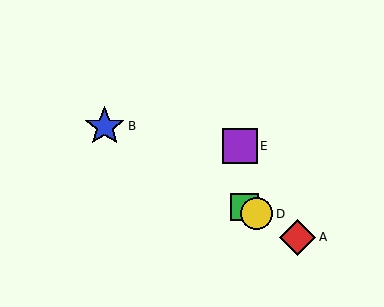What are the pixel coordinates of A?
Object A is at (298, 237).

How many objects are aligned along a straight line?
4 objects (A, B, C, D) are aligned along a straight line.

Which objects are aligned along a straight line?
Objects A, B, C, D are aligned along a straight line.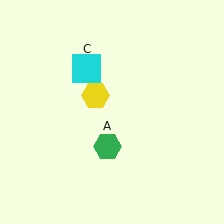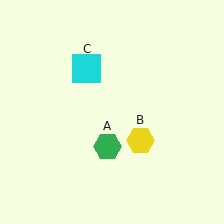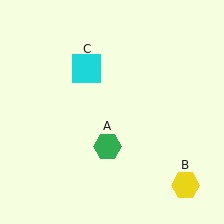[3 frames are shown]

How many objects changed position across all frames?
1 object changed position: yellow hexagon (object B).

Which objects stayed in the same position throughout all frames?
Green hexagon (object A) and cyan square (object C) remained stationary.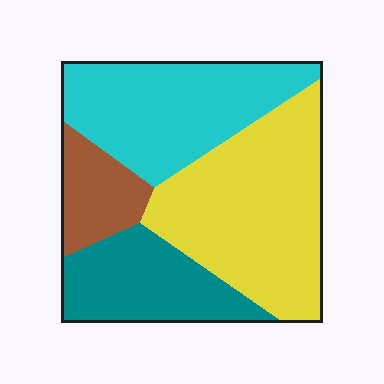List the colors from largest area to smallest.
From largest to smallest: yellow, cyan, teal, brown.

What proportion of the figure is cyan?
Cyan covers around 30% of the figure.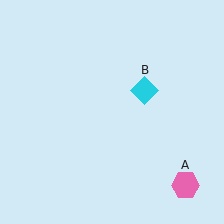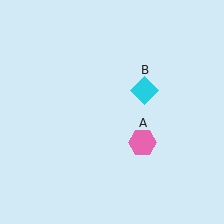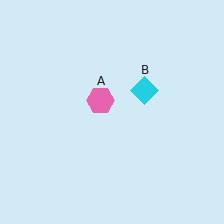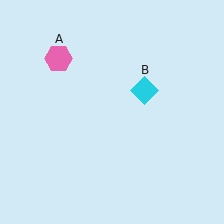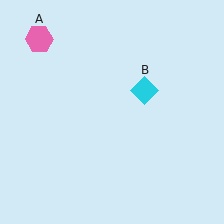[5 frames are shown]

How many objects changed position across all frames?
1 object changed position: pink hexagon (object A).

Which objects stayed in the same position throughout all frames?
Cyan diamond (object B) remained stationary.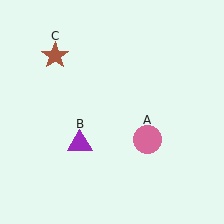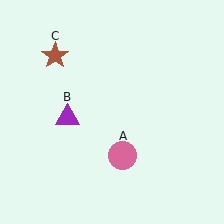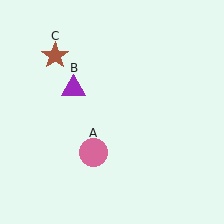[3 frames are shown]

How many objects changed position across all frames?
2 objects changed position: pink circle (object A), purple triangle (object B).